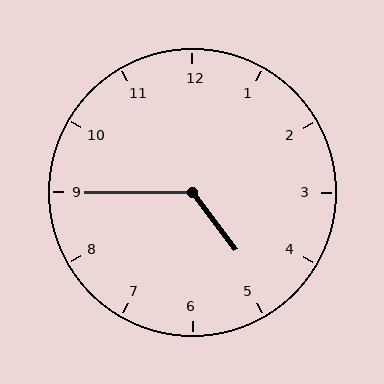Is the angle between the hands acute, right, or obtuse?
It is obtuse.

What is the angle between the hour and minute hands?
Approximately 128 degrees.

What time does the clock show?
4:45.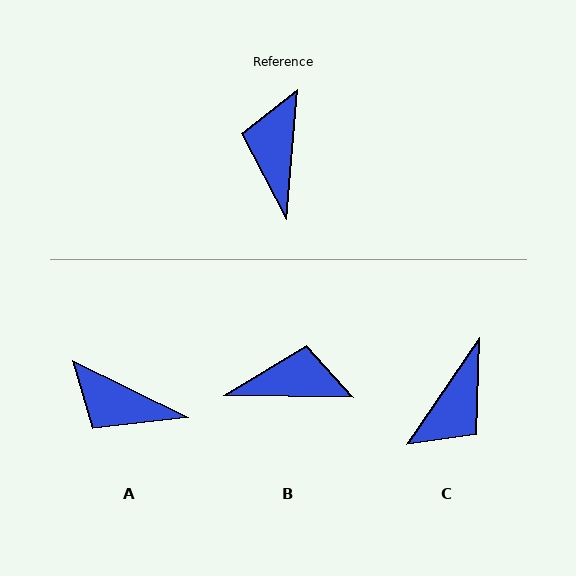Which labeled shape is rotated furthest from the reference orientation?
C, about 150 degrees away.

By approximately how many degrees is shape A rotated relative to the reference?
Approximately 68 degrees counter-clockwise.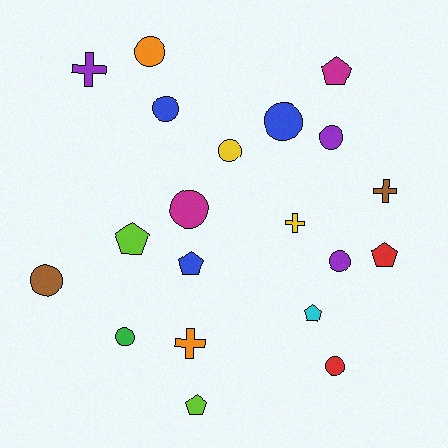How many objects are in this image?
There are 20 objects.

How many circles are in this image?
There are 10 circles.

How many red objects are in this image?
There are 2 red objects.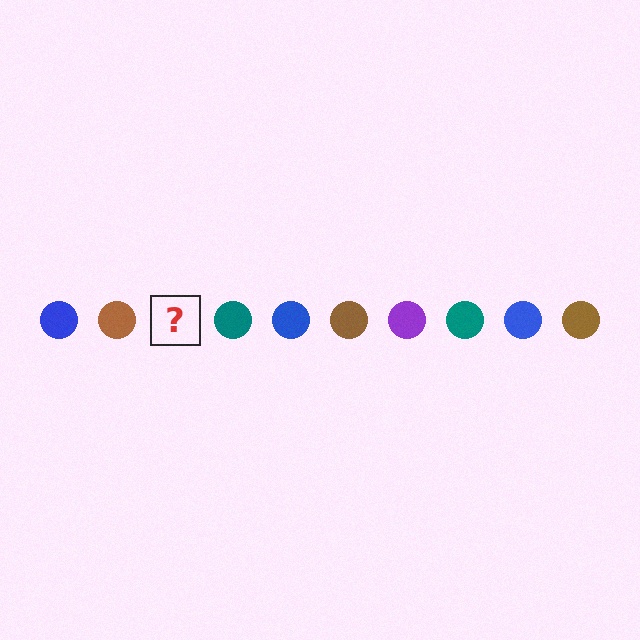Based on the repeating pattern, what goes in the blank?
The blank should be a purple circle.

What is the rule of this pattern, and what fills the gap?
The rule is that the pattern cycles through blue, brown, purple, teal circles. The gap should be filled with a purple circle.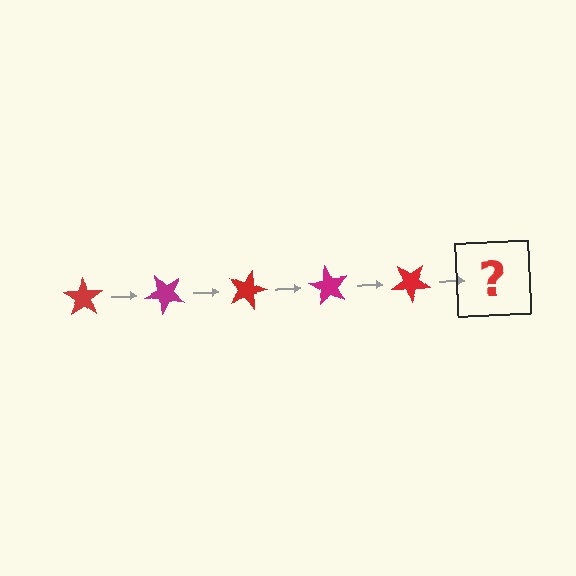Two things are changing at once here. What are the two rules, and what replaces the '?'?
The two rules are that it rotates 45 degrees each step and the color cycles through red and magenta. The '?' should be a magenta star, rotated 225 degrees from the start.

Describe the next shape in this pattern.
It should be a magenta star, rotated 225 degrees from the start.